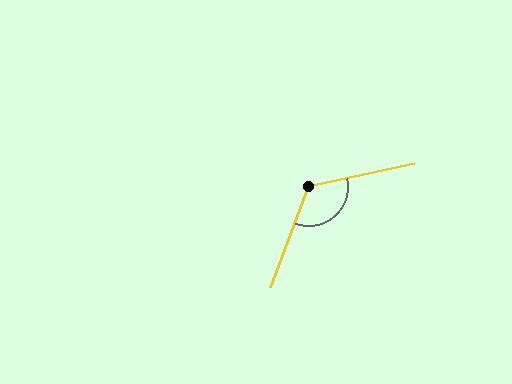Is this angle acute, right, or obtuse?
It is obtuse.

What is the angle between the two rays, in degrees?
Approximately 123 degrees.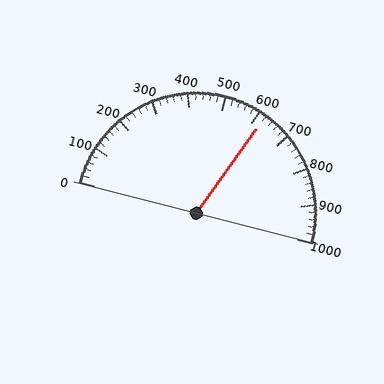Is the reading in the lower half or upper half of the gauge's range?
The reading is in the upper half of the range (0 to 1000).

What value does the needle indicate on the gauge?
The needle indicates approximately 620.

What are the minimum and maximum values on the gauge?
The gauge ranges from 0 to 1000.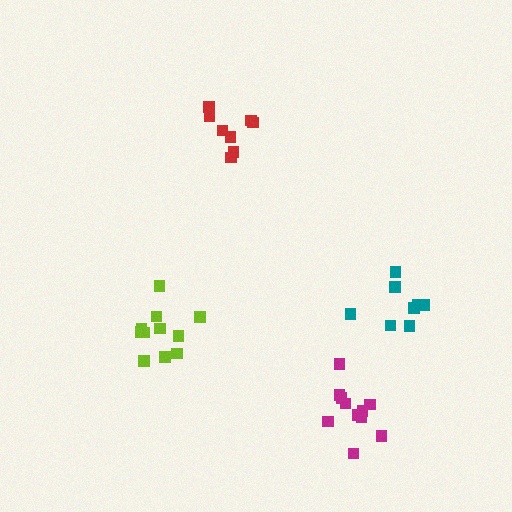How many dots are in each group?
Group 1: 11 dots, Group 2: 8 dots, Group 3: 11 dots, Group 4: 8 dots (38 total).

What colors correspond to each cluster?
The clusters are colored: lime, red, magenta, teal.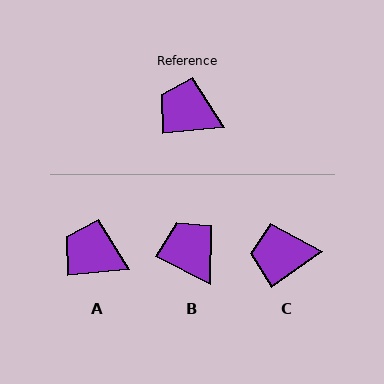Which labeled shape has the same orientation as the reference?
A.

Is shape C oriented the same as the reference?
No, it is off by about 29 degrees.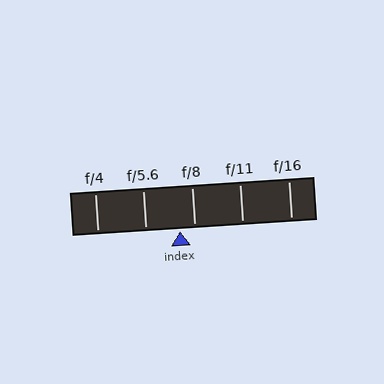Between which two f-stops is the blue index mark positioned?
The index mark is between f/5.6 and f/8.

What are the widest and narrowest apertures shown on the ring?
The widest aperture shown is f/4 and the narrowest is f/16.